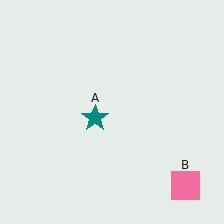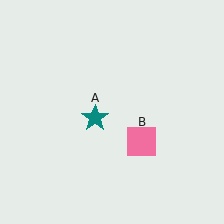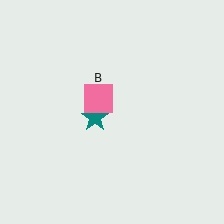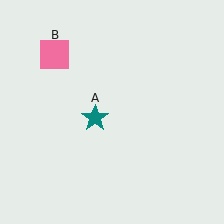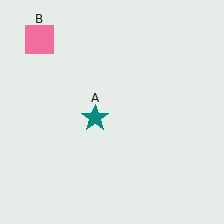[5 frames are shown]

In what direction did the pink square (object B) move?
The pink square (object B) moved up and to the left.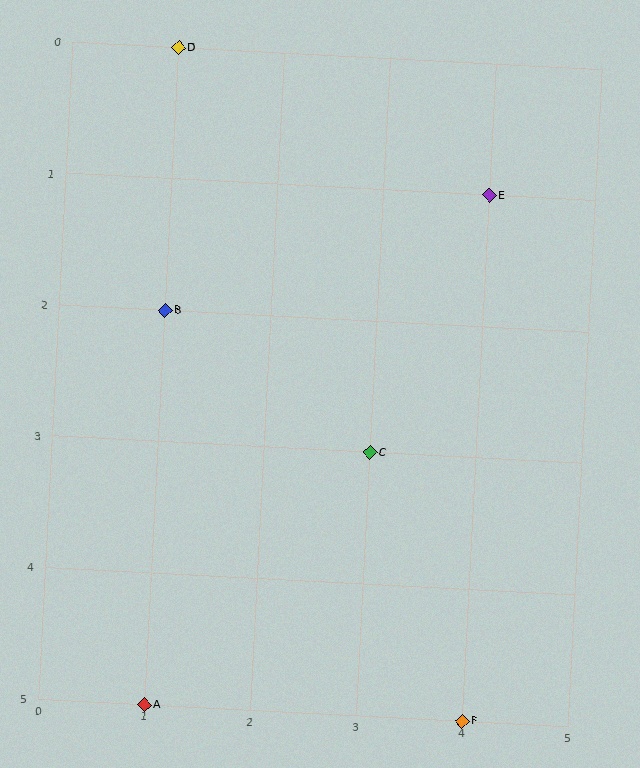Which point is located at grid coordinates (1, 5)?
Point A is at (1, 5).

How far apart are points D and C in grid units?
Points D and C are 2 columns and 3 rows apart (about 3.6 grid units diagonally).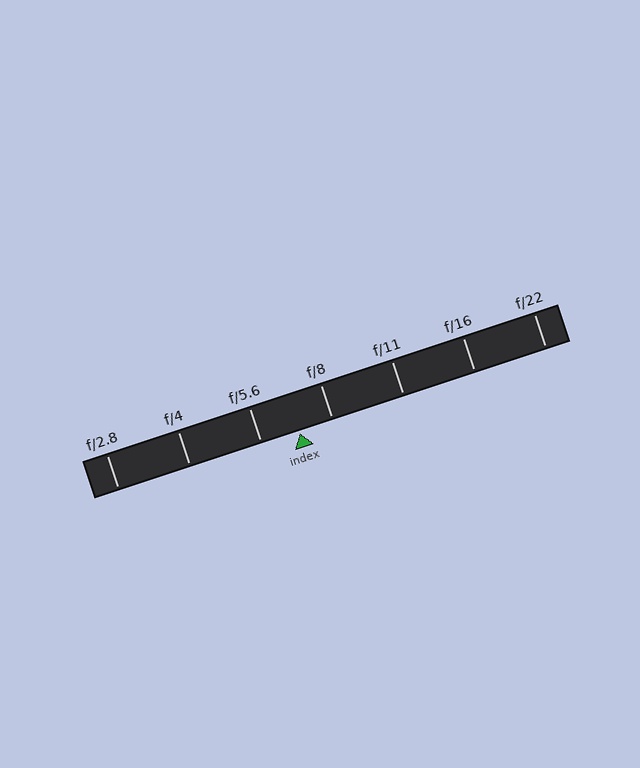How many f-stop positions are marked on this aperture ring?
There are 7 f-stop positions marked.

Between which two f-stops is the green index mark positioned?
The index mark is between f/5.6 and f/8.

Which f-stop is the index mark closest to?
The index mark is closest to f/8.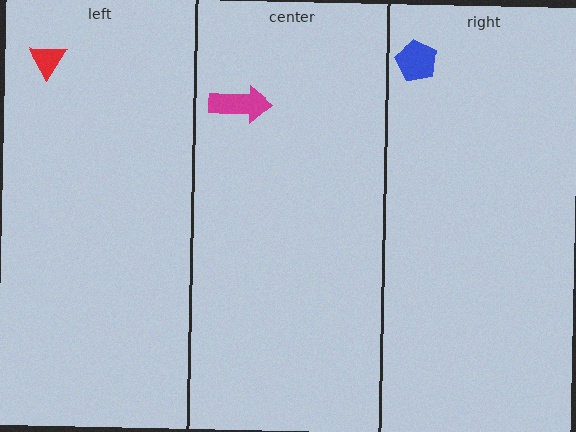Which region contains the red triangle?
The left region.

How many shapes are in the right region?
1.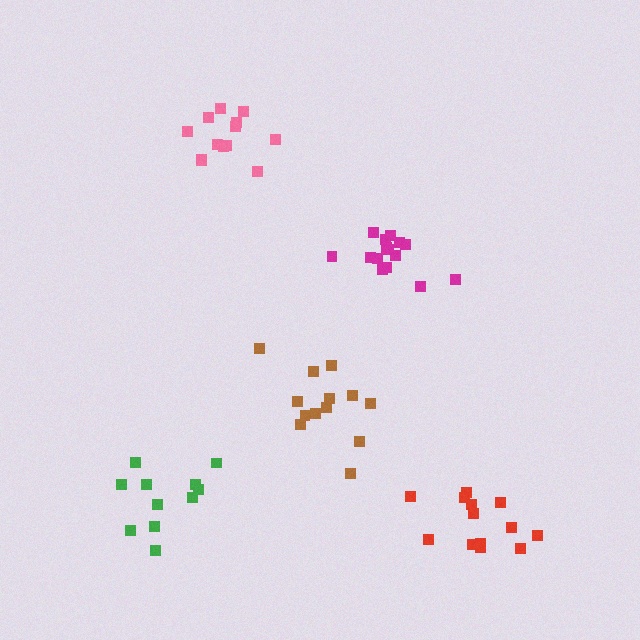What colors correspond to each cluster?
The clusters are colored: green, pink, magenta, brown, red.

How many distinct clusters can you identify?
There are 5 distinct clusters.